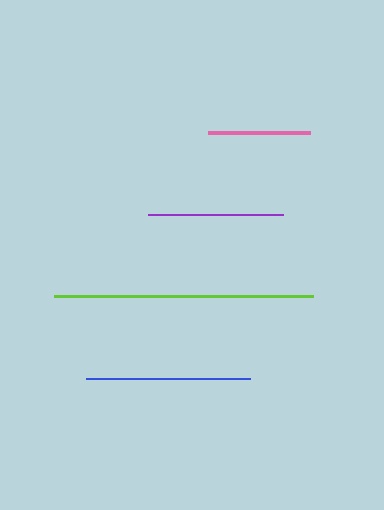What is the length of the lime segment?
The lime segment is approximately 259 pixels long.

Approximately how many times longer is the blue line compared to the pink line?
The blue line is approximately 1.6 times the length of the pink line.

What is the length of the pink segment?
The pink segment is approximately 102 pixels long.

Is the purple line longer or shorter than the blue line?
The blue line is longer than the purple line.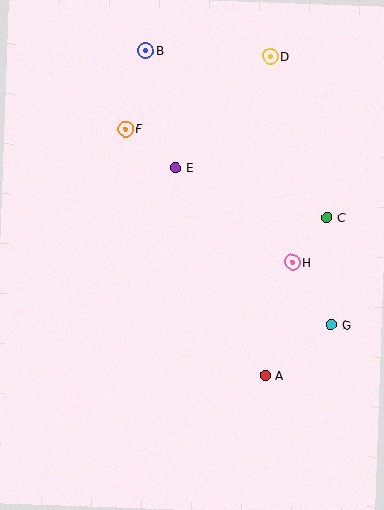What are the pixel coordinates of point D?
Point D is at (270, 56).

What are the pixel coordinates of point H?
Point H is at (292, 263).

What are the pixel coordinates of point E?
Point E is at (176, 167).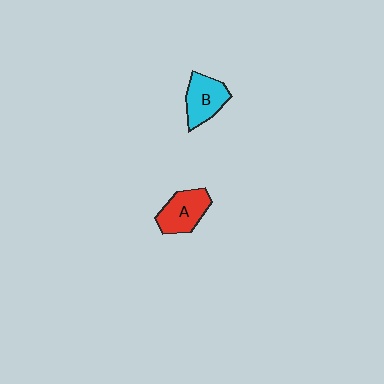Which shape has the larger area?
Shape A (red).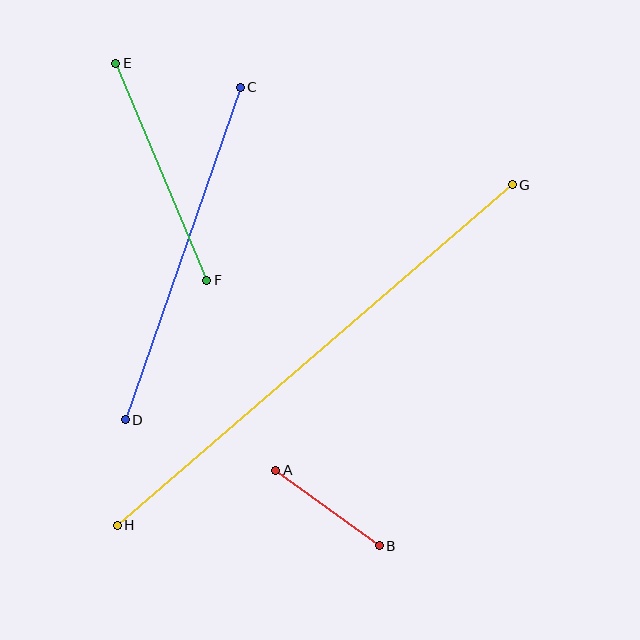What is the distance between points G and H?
The distance is approximately 521 pixels.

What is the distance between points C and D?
The distance is approximately 352 pixels.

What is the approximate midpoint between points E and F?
The midpoint is at approximately (161, 172) pixels.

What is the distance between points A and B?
The distance is approximately 128 pixels.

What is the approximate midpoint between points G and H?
The midpoint is at approximately (315, 355) pixels.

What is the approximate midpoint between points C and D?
The midpoint is at approximately (183, 253) pixels.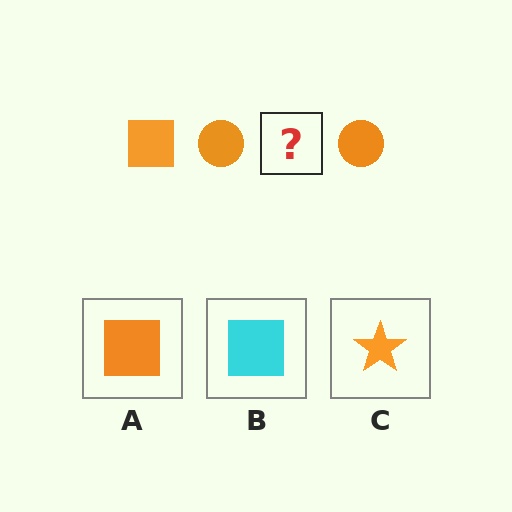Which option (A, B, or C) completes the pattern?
A.